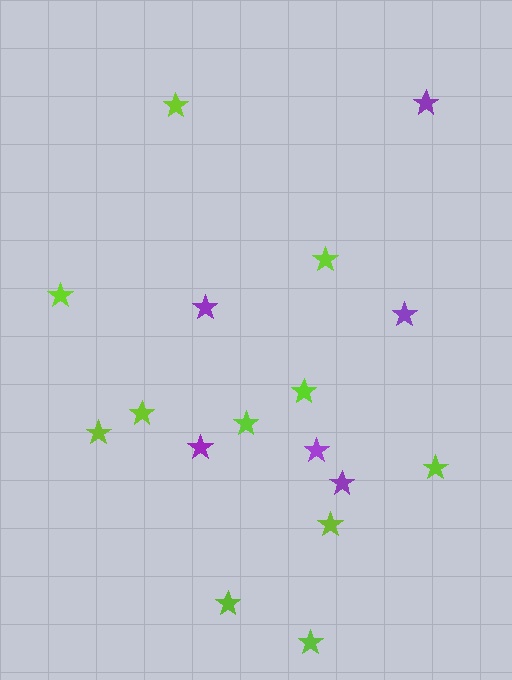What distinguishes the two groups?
There are 2 groups: one group of lime stars (11) and one group of purple stars (6).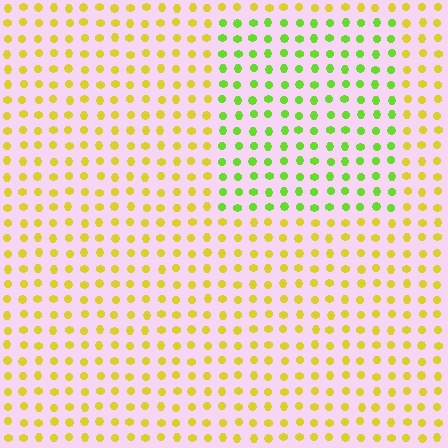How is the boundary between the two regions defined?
The boundary is defined purely by a slight shift in hue (about 45 degrees). Spacing, size, and orientation are identical on both sides.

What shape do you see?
I see a rectangle.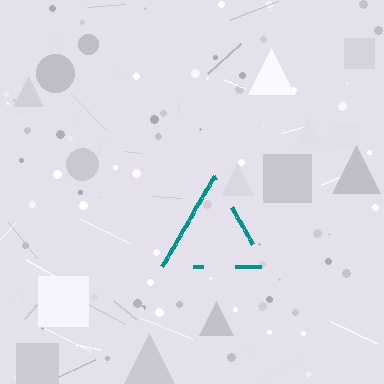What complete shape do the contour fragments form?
The contour fragments form a triangle.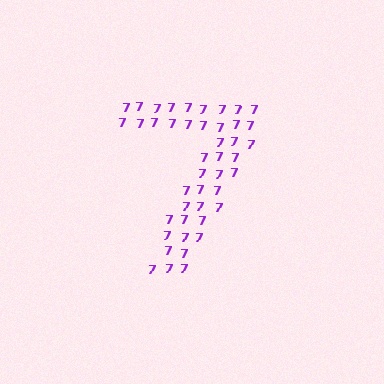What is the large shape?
The large shape is the digit 7.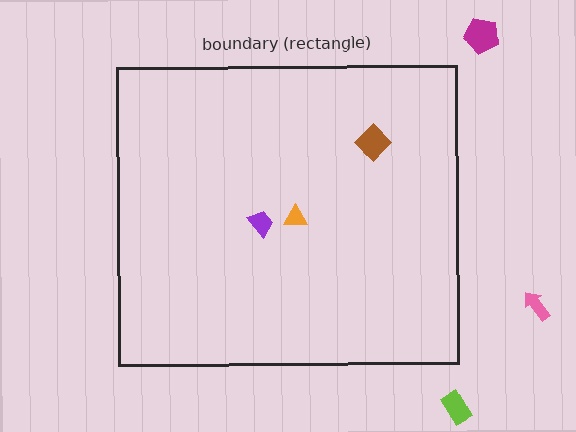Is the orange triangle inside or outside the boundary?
Inside.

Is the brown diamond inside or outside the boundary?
Inside.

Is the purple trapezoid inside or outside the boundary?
Inside.